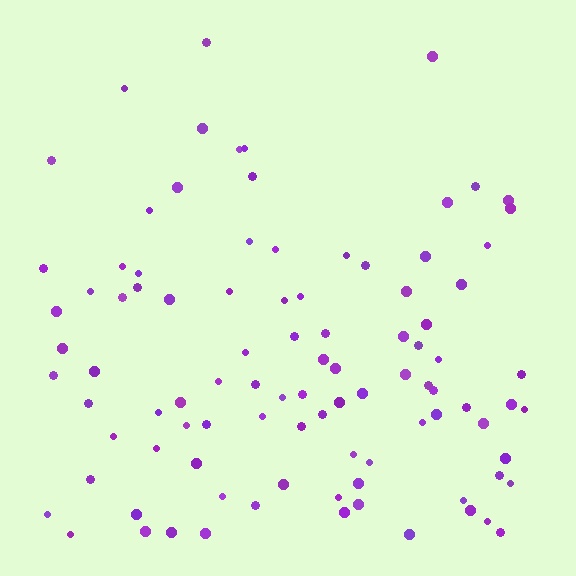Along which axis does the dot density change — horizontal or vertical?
Vertical.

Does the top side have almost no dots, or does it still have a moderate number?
Still a moderate number, just noticeably fewer than the bottom.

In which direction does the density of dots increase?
From top to bottom, with the bottom side densest.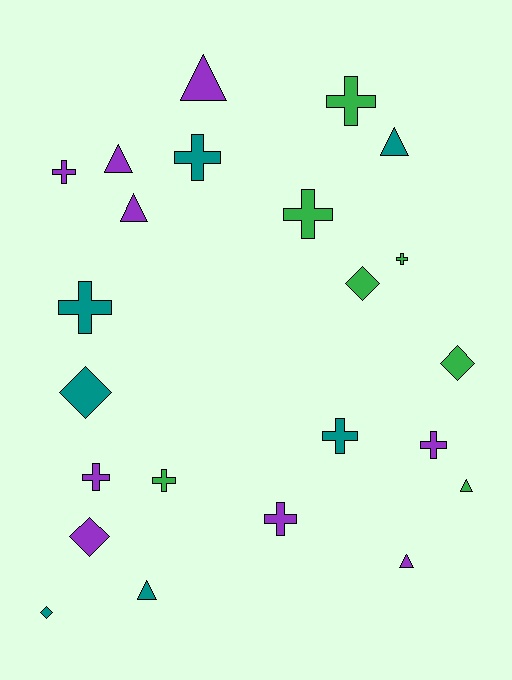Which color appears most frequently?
Purple, with 9 objects.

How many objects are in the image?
There are 23 objects.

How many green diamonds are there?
There are 2 green diamonds.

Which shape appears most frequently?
Cross, with 11 objects.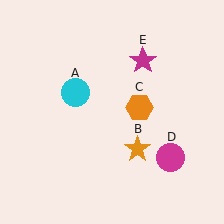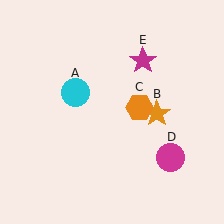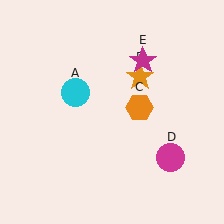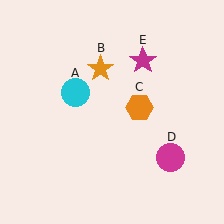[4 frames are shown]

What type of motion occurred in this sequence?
The orange star (object B) rotated counterclockwise around the center of the scene.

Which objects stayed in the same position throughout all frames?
Cyan circle (object A) and orange hexagon (object C) and magenta circle (object D) and magenta star (object E) remained stationary.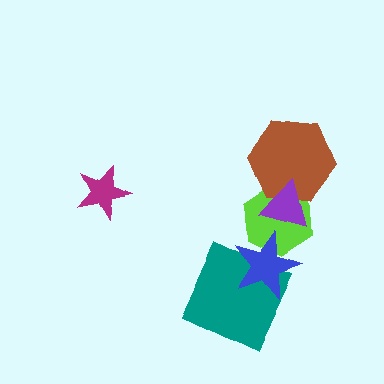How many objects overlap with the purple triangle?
2 objects overlap with the purple triangle.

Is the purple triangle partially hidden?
No, no other shape covers it.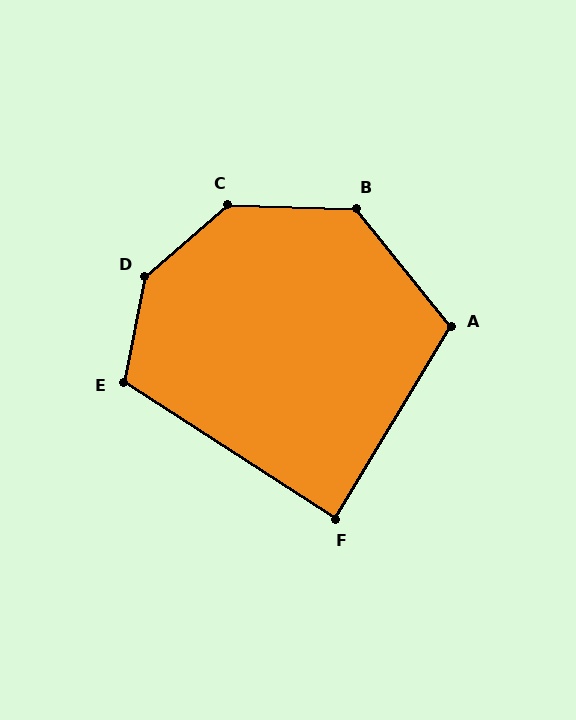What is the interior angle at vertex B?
Approximately 130 degrees (obtuse).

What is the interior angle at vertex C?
Approximately 138 degrees (obtuse).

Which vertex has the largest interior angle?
D, at approximately 142 degrees.